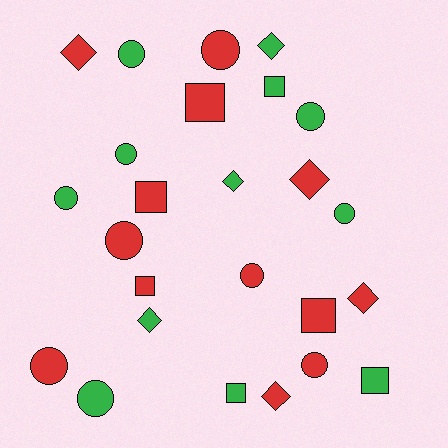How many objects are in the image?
There are 25 objects.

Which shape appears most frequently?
Circle, with 11 objects.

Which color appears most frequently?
Red, with 13 objects.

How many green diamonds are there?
There are 3 green diamonds.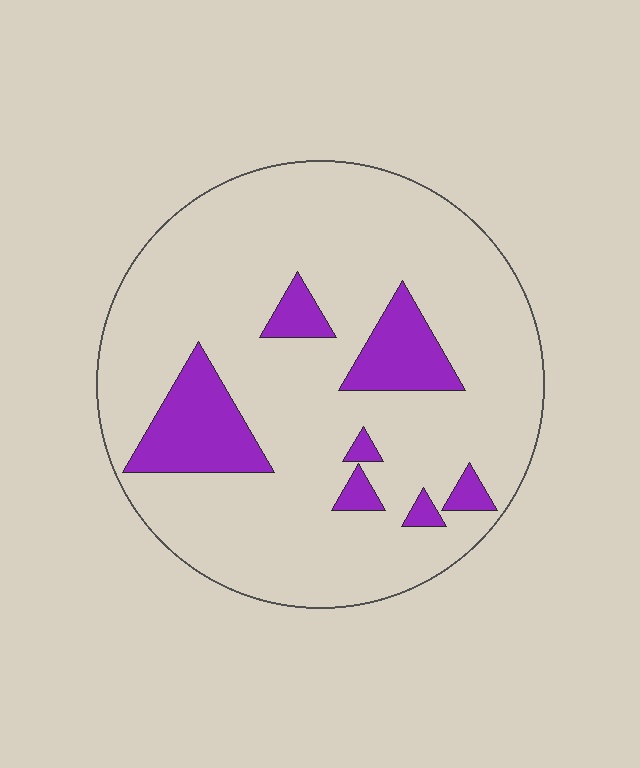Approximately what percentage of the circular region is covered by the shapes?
Approximately 15%.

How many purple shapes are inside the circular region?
7.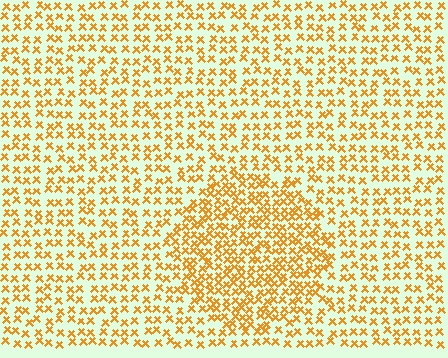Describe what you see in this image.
The image contains small orange elements arranged at two different densities. A circle-shaped region is visible where the elements are more densely packed than the surrounding area.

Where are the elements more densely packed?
The elements are more densely packed inside the circle boundary.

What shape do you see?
I see a circle.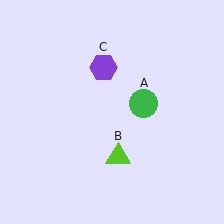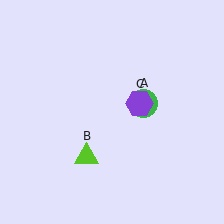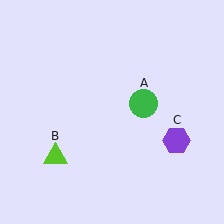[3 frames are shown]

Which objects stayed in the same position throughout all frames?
Green circle (object A) remained stationary.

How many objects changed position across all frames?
2 objects changed position: lime triangle (object B), purple hexagon (object C).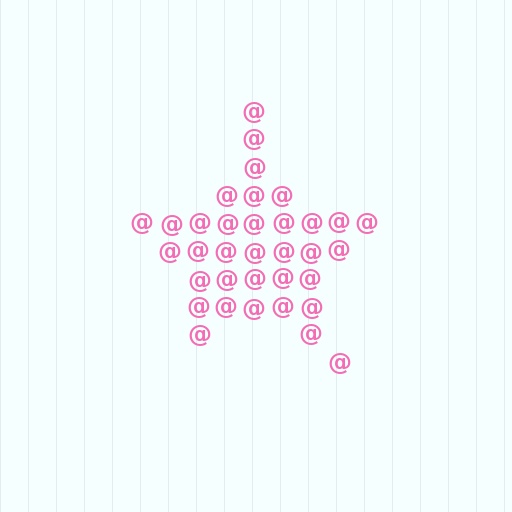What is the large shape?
The large shape is a star.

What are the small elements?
The small elements are at signs.